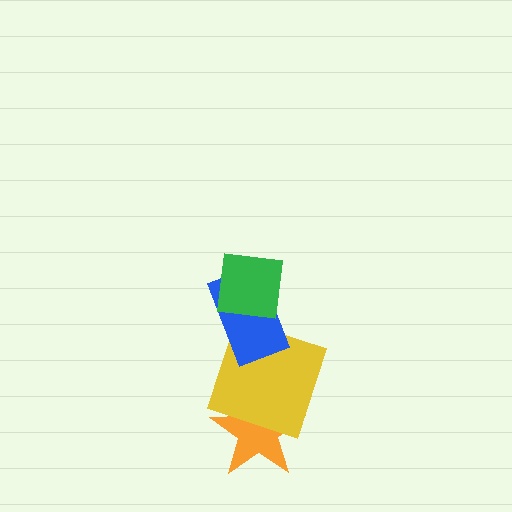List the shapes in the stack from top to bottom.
From top to bottom: the green square, the blue rectangle, the yellow square, the orange star.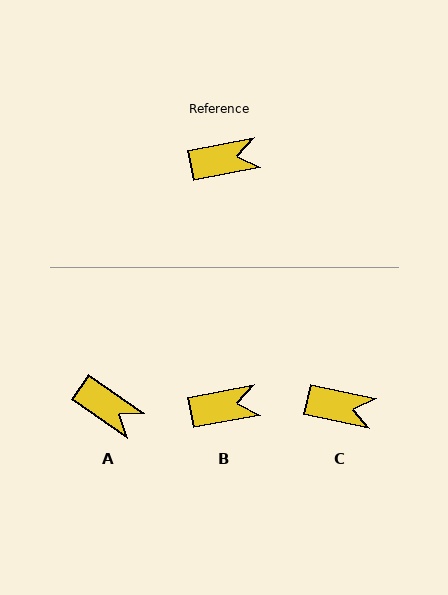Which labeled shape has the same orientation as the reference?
B.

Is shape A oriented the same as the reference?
No, it is off by about 46 degrees.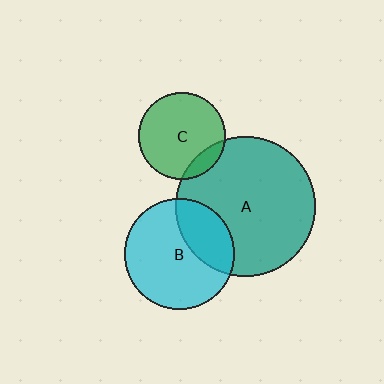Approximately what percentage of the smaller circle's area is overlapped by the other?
Approximately 15%.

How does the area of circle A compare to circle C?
Approximately 2.6 times.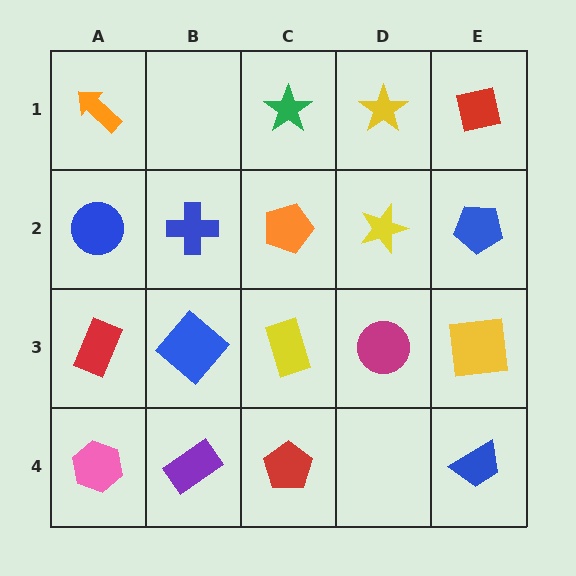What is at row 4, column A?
A pink hexagon.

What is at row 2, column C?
An orange pentagon.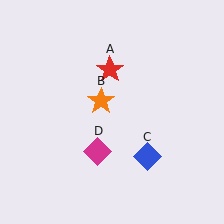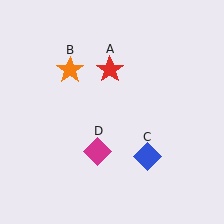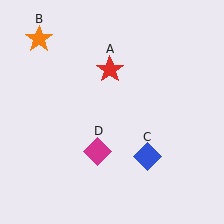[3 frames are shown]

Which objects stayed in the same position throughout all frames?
Red star (object A) and blue diamond (object C) and magenta diamond (object D) remained stationary.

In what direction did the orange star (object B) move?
The orange star (object B) moved up and to the left.